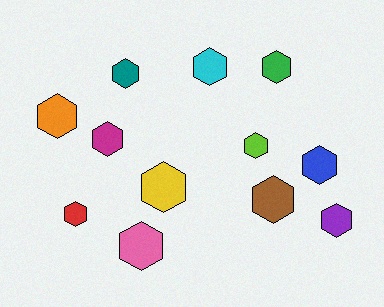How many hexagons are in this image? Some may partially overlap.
There are 12 hexagons.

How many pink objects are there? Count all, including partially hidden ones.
There is 1 pink object.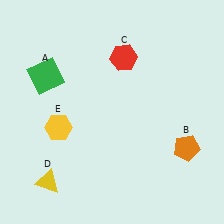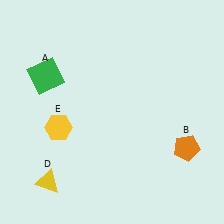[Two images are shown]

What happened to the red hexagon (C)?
The red hexagon (C) was removed in Image 2. It was in the top-right area of Image 1.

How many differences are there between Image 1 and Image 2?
There is 1 difference between the two images.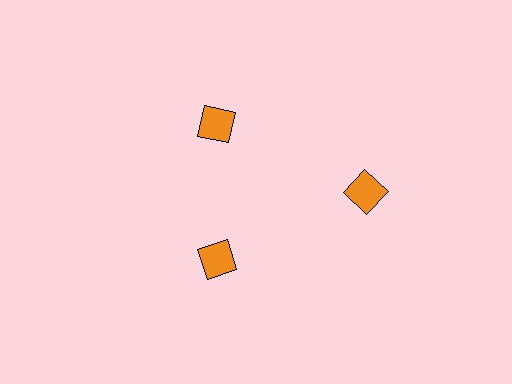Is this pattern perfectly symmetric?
No. The 3 orange diamonds are arranged in a ring, but one element near the 3 o'clock position is pushed outward from the center, breaking the 3-fold rotational symmetry.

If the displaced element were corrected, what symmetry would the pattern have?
It would have 3-fold rotational symmetry — the pattern would map onto itself every 120 degrees.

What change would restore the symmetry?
The symmetry would be restored by moving it inward, back onto the ring so that all 3 diamonds sit at equal angles and equal distance from the center.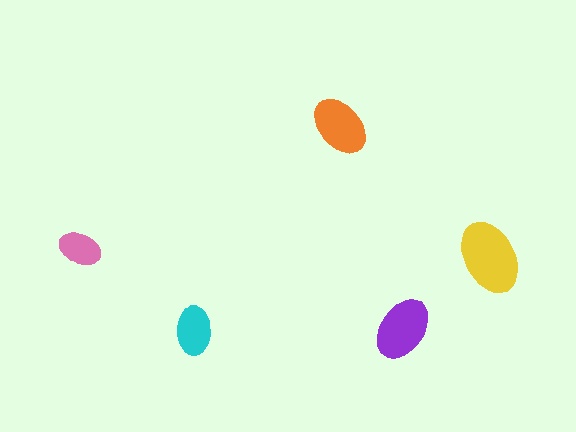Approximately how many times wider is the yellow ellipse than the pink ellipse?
About 1.5 times wider.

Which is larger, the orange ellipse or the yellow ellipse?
The yellow one.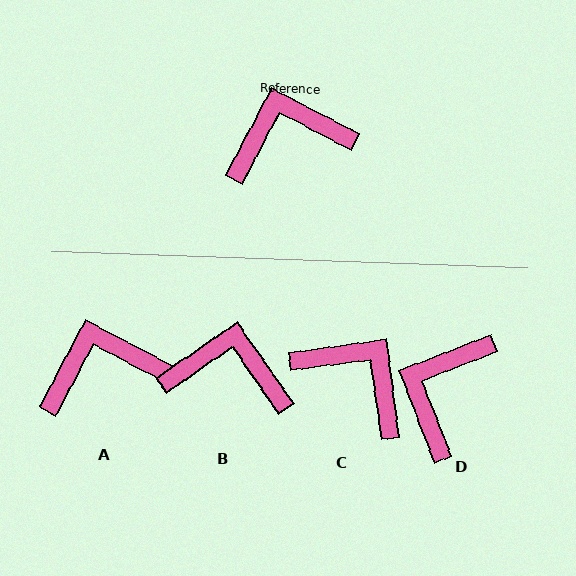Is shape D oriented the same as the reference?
No, it is off by about 49 degrees.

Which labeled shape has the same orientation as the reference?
A.